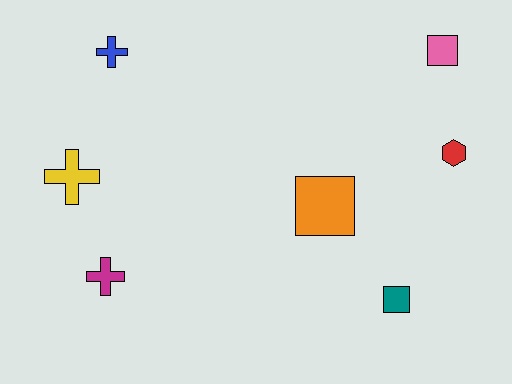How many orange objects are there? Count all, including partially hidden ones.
There is 1 orange object.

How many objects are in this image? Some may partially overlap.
There are 7 objects.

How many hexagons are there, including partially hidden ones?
There is 1 hexagon.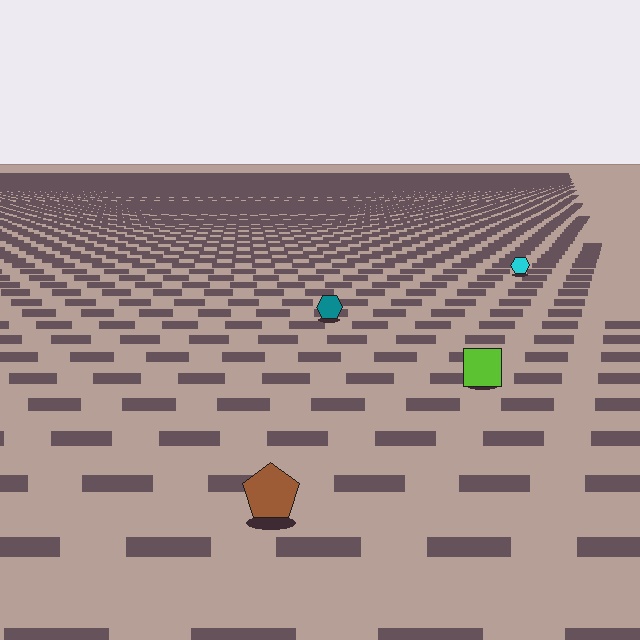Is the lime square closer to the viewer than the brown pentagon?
No. The brown pentagon is closer — you can tell from the texture gradient: the ground texture is coarser near it.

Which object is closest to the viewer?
The brown pentagon is closest. The texture marks near it are larger and more spread out.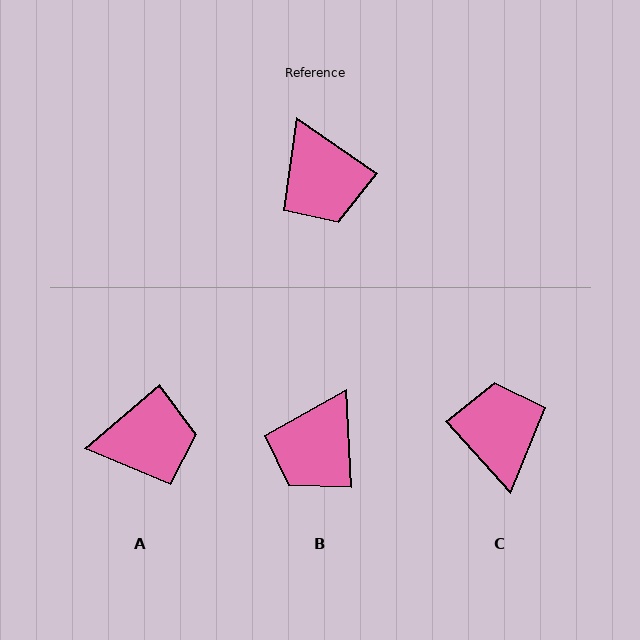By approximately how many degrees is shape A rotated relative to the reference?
Approximately 75 degrees counter-clockwise.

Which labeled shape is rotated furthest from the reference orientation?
C, about 167 degrees away.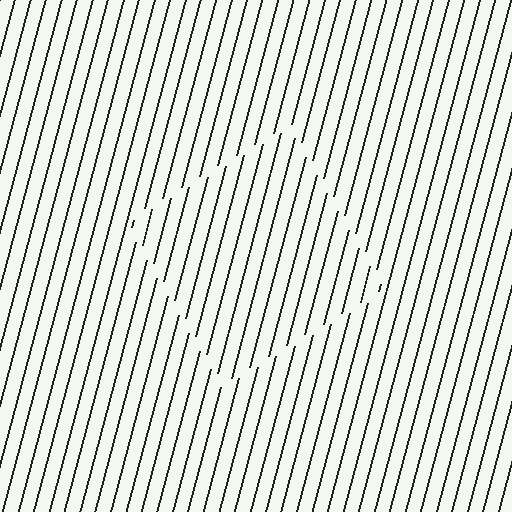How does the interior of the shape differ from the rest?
The interior of the shape contains the same grating, shifted by half a period — the contour is defined by the phase discontinuity where line-ends from the inner and outer gratings abut.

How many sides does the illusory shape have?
4 sides — the line-ends trace a square.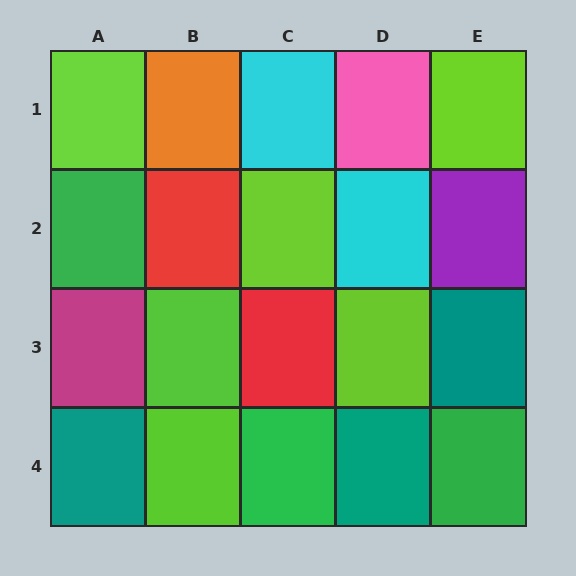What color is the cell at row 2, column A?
Green.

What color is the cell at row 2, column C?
Lime.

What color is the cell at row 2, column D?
Cyan.